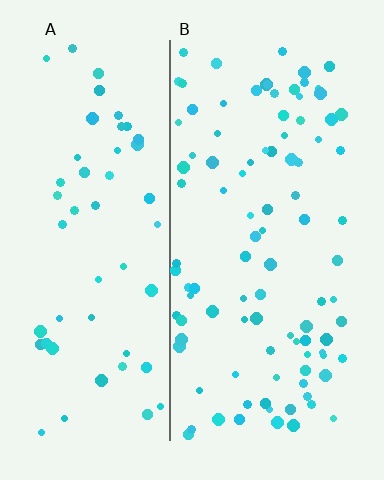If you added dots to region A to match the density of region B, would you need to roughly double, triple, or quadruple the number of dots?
Approximately double.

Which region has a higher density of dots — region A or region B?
B (the right).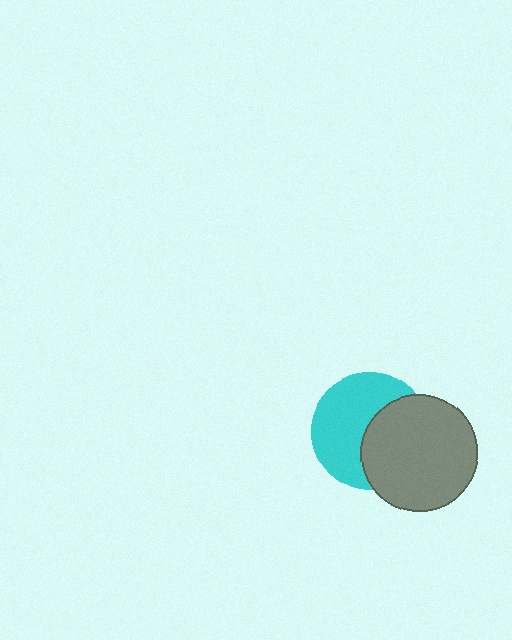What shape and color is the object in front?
The object in front is a gray circle.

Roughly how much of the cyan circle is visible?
About half of it is visible (roughly 56%).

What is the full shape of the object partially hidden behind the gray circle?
The partially hidden object is a cyan circle.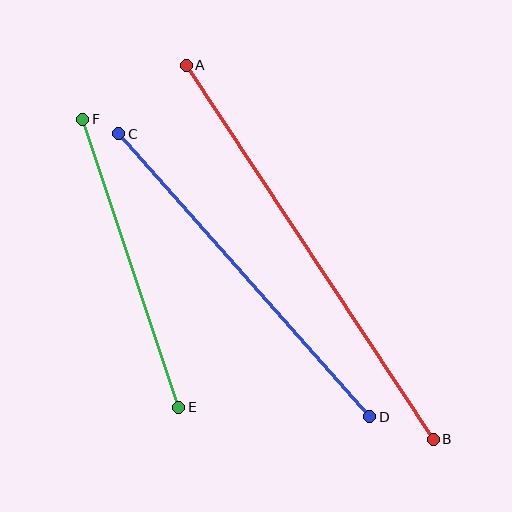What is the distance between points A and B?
The distance is approximately 449 pixels.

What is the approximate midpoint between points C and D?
The midpoint is at approximately (244, 275) pixels.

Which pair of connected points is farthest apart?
Points A and B are farthest apart.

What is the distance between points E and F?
The distance is approximately 304 pixels.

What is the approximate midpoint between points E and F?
The midpoint is at approximately (131, 263) pixels.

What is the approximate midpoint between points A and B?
The midpoint is at approximately (310, 252) pixels.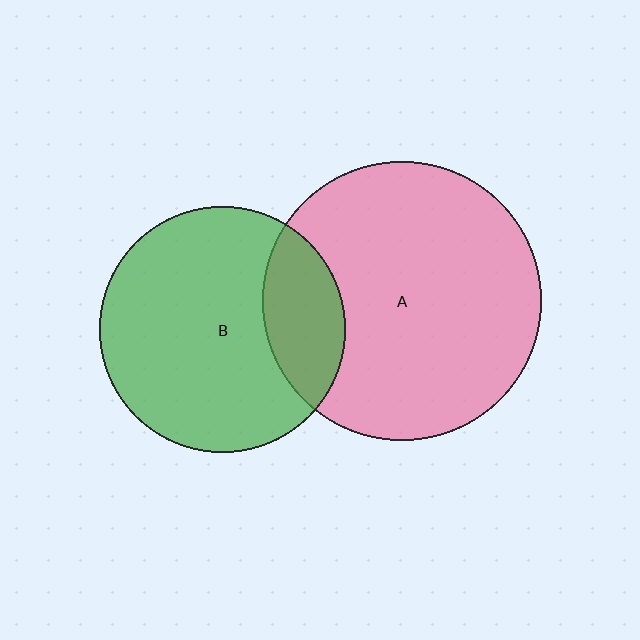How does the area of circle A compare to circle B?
Approximately 1.3 times.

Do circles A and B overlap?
Yes.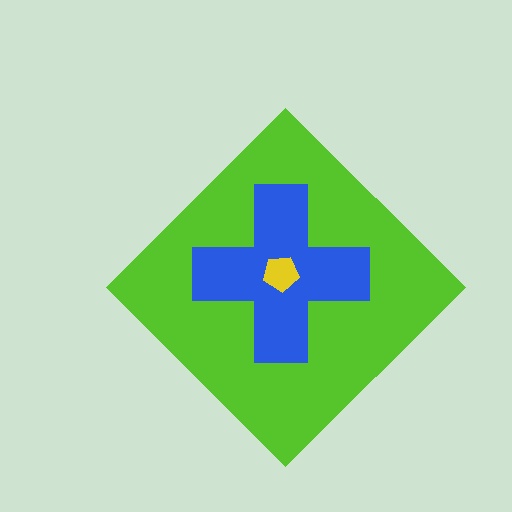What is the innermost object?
The yellow pentagon.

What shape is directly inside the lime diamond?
The blue cross.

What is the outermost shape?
The lime diamond.